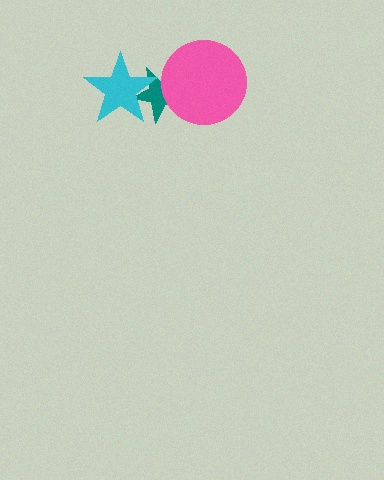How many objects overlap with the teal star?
2 objects overlap with the teal star.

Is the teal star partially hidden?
Yes, it is partially covered by another shape.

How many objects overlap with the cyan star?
1 object overlaps with the cyan star.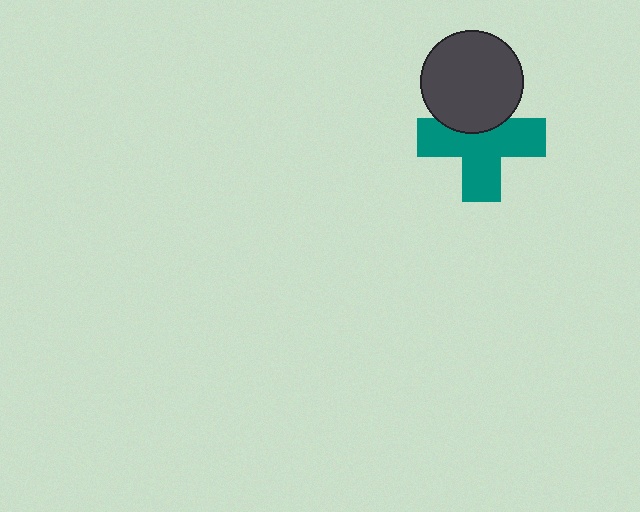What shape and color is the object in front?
The object in front is a dark gray circle.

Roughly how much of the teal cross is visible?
Most of it is visible (roughly 70%).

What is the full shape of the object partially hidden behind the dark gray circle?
The partially hidden object is a teal cross.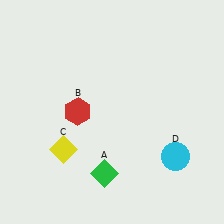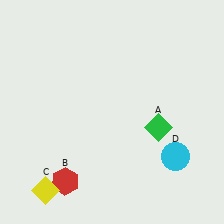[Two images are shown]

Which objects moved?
The objects that moved are: the green diamond (A), the red hexagon (B), the yellow diamond (C).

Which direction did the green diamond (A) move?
The green diamond (A) moved right.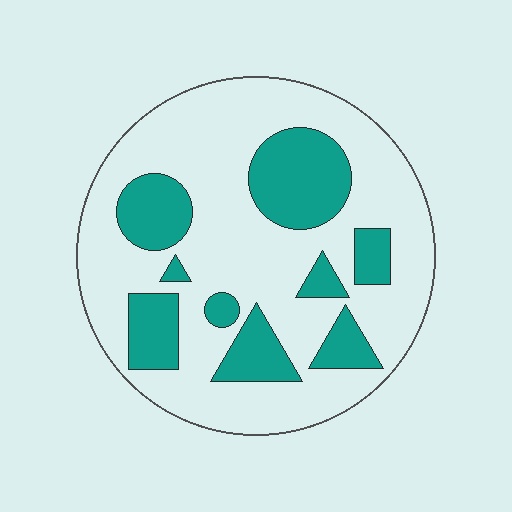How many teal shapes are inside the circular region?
9.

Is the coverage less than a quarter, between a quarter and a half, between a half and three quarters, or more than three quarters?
Between a quarter and a half.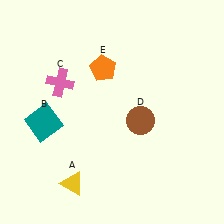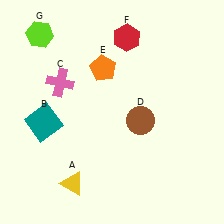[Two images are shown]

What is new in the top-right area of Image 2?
A red hexagon (F) was added in the top-right area of Image 2.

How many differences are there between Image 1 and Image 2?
There are 2 differences between the two images.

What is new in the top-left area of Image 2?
A lime hexagon (G) was added in the top-left area of Image 2.